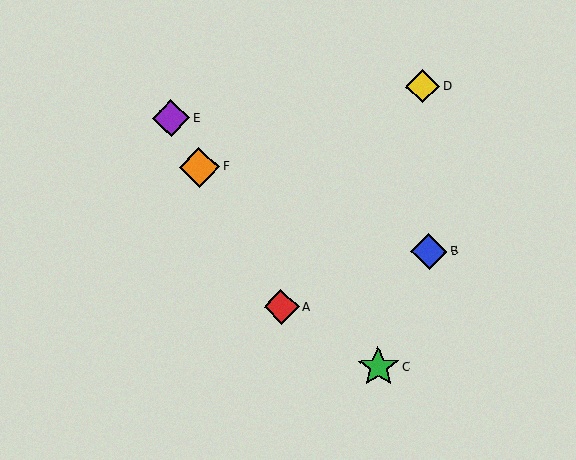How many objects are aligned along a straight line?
3 objects (A, E, F) are aligned along a straight line.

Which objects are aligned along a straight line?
Objects A, E, F are aligned along a straight line.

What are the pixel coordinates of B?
Object B is at (429, 251).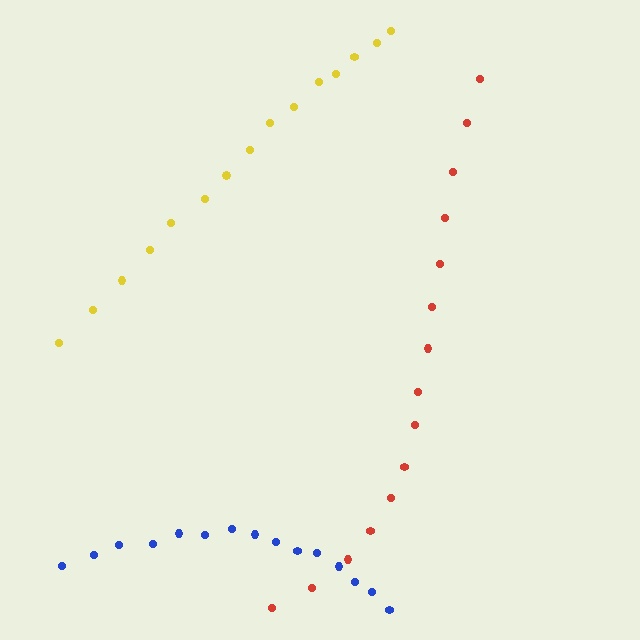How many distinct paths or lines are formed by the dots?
There are 3 distinct paths.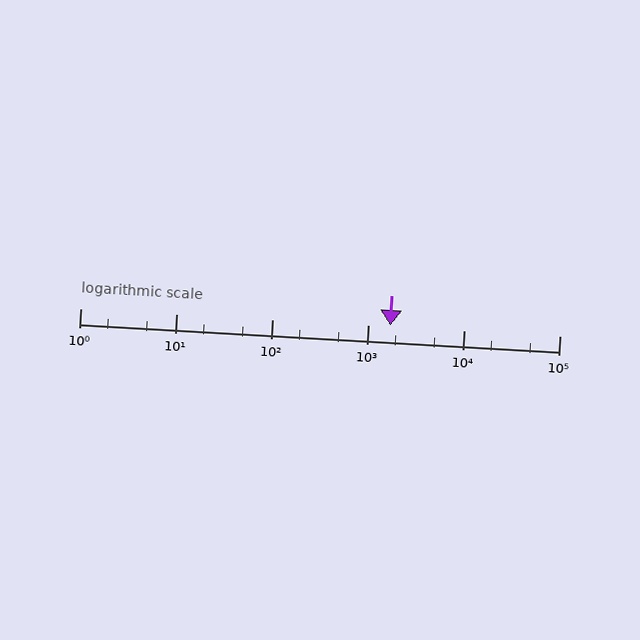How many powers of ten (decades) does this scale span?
The scale spans 5 decades, from 1 to 100000.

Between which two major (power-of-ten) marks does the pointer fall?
The pointer is between 1000 and 10000.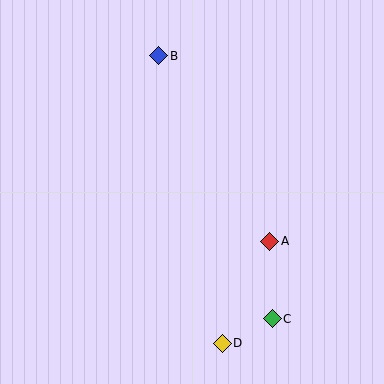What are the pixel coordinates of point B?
Point B is at (159, 56).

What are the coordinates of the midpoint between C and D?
The midpoint between C and D is at (247, 331).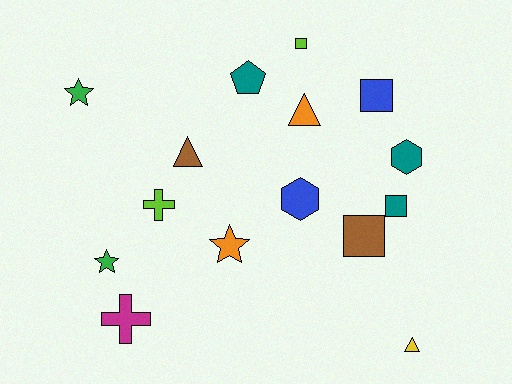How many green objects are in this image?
There are 2 green objects.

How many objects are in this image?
There are 15 objects.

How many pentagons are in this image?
There is 1 pentagon.